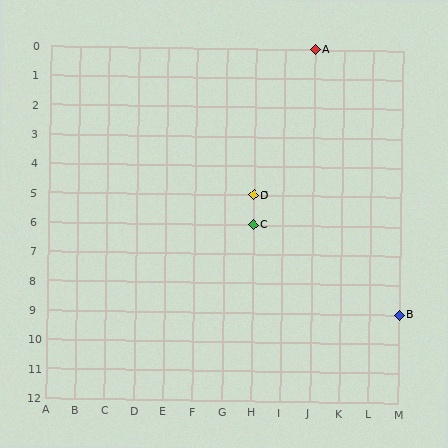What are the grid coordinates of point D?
Point D is at grid coordinates (H, 5).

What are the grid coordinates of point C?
Point C is at grid coordinates (H, 6).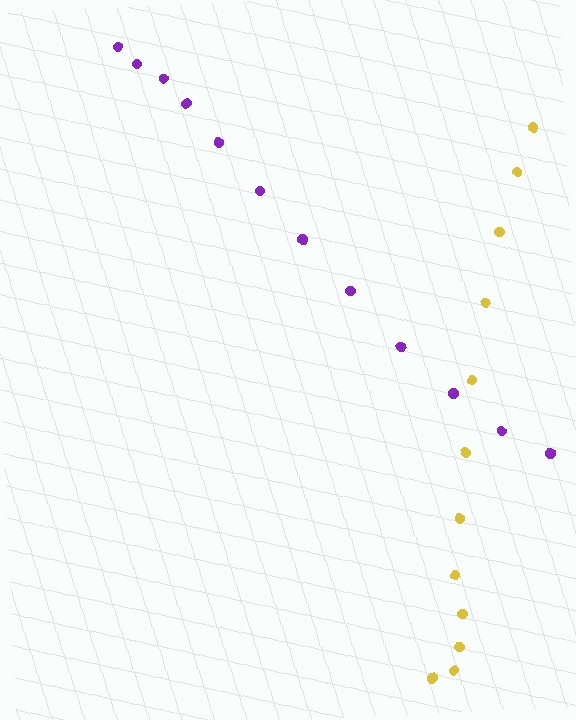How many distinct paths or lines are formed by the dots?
There are 2 distinct paths.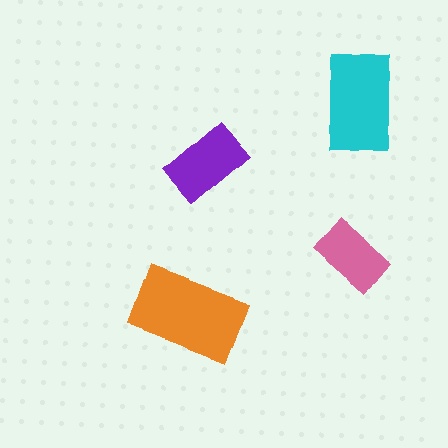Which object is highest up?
The cyan rectangle is topmost.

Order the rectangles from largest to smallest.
the orange one, the cyan one, the purple one, the pink one.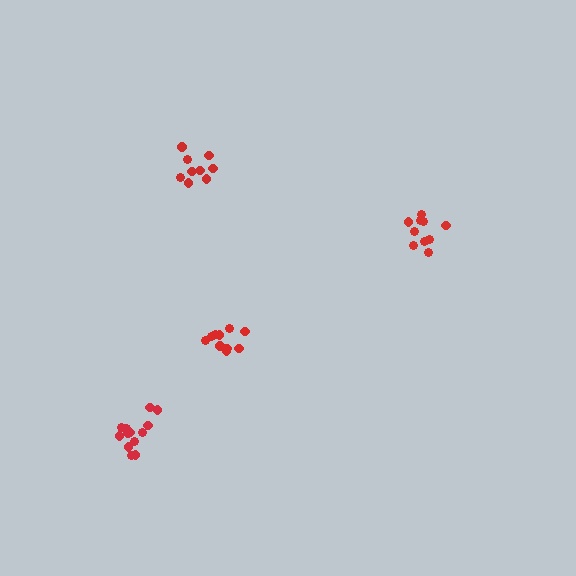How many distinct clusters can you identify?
There are 4 distinct clusters.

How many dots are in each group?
Group 1: 9 dots, Group 2: 10 dots, Group 3: 10 dots, Group 4: 13 dots (42 total).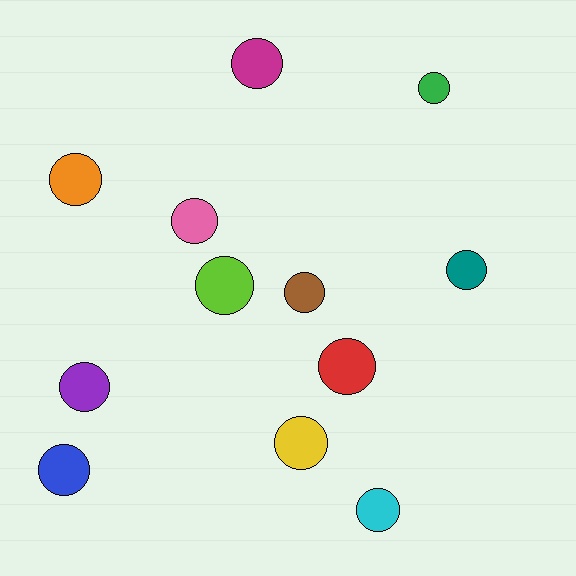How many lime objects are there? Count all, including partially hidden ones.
There is 1 lime object.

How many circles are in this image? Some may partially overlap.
There are 12 circles.